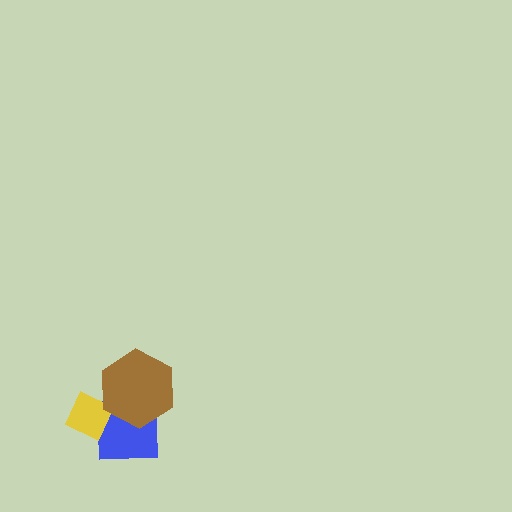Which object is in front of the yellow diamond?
The brown hexagon is in front of the yellow diamond.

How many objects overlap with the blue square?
2 objects overlap with the blue square.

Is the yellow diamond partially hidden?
Yes, it is partially covered by another shape.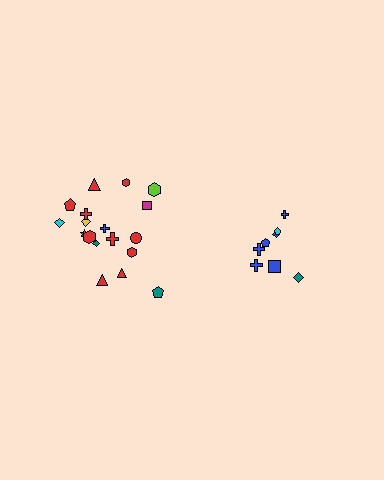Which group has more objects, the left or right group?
The left group.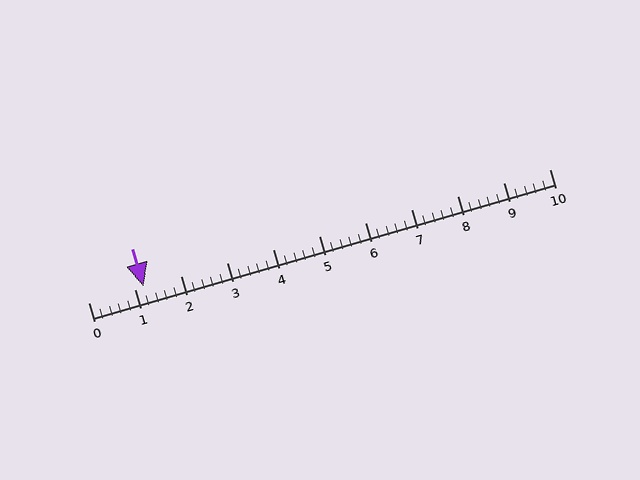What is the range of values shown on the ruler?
The ruler shows values from 0 to 10.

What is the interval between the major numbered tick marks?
The major tick marks are spaced 1 units apart.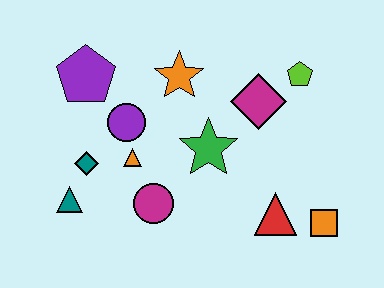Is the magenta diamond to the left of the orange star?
No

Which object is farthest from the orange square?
The purple pentagon is farthest from the orange square.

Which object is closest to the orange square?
The red triangle is closest to the orange square.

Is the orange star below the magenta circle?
No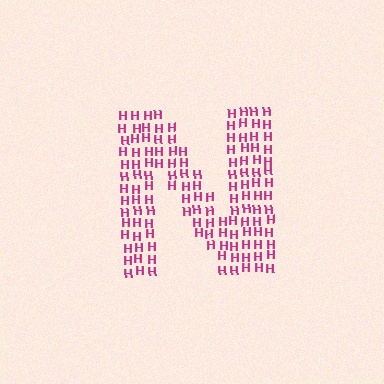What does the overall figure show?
The overall figure shows the letter N.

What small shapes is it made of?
It is made of small letter H's.